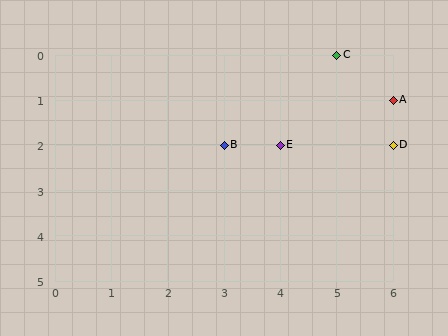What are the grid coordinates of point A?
Point A is at grid coordinates (6, 1).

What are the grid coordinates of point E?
Point E is at grid coordinates (4, 2).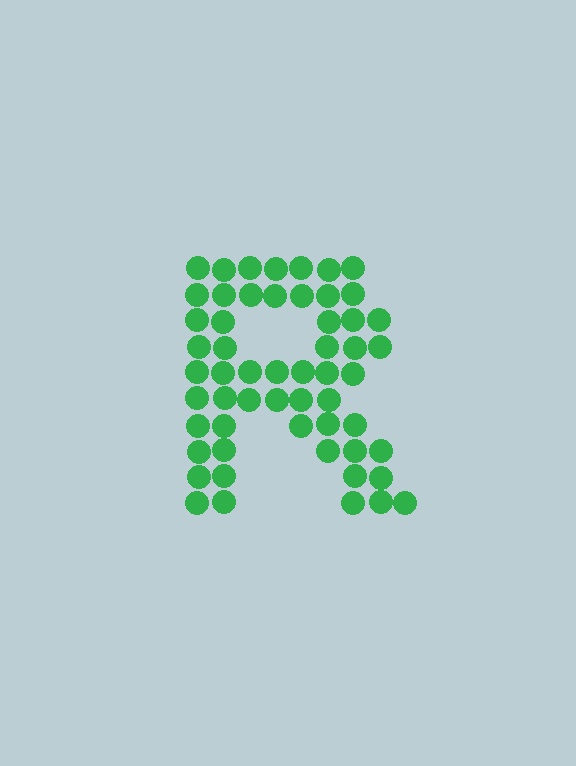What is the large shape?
The large shape is the letter R.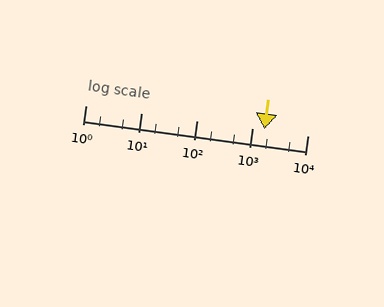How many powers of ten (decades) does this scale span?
The scale spans 4 decades, from 1 to 10000.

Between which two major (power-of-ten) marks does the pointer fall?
The pointer is between 1000 and 10000.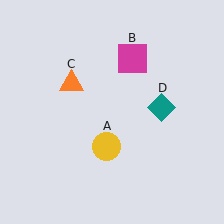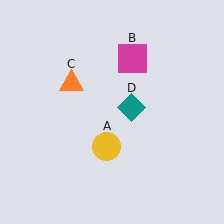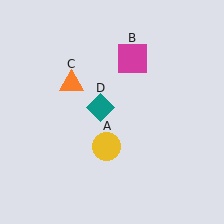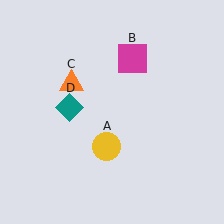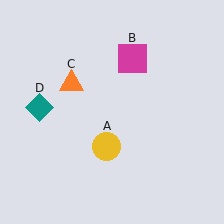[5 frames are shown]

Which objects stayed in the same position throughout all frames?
Yellow circle (object A) and magenta square (object B) and orange triangle (object C) remained stationary.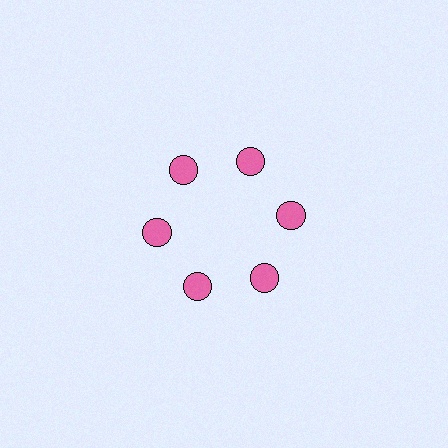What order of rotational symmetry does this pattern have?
This pattern has 6-fold rotational symmetry.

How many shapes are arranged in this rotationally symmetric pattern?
There are 6 shapes, arranged in 6 groups of 1.